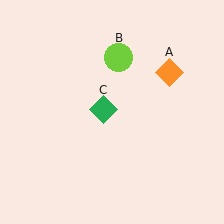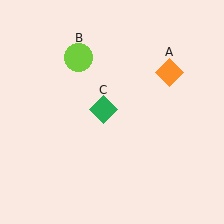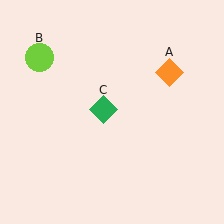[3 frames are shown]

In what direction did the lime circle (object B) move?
The lime circle (object B) moved left.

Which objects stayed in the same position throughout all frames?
Orange diamond (object A) and green diamond (object C) remained stationary.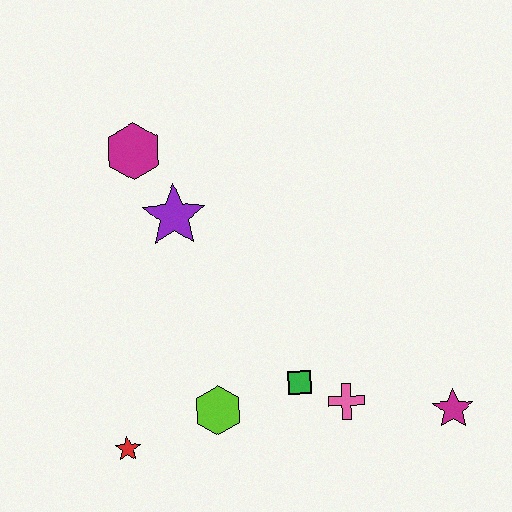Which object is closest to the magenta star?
The pink cross is closest to the magenta star.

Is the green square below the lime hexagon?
No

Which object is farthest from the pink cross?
The magenta hexagon is farthest from the pink cross.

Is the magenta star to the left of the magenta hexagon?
No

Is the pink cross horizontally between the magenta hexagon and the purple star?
No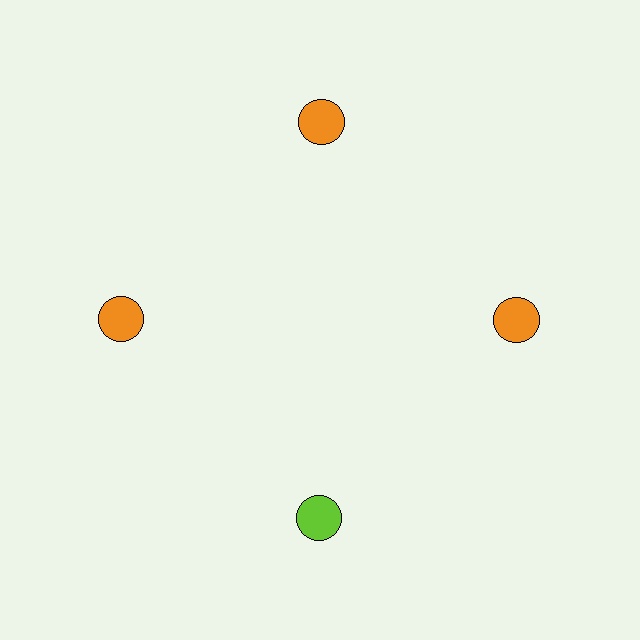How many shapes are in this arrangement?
There are 4 shapes arranged in a ring pattern.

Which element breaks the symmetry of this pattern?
The lime circle at roughly the 6 o'clock position breaks the symmetry. All other shapes are orange circles.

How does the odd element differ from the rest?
It has a different color: lime instead of orange.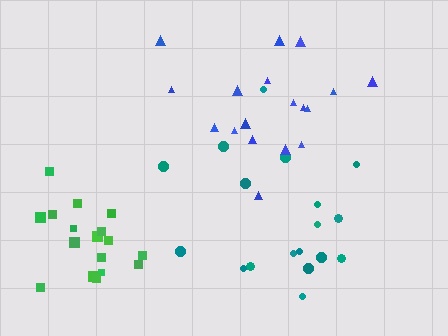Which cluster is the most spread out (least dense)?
Teal.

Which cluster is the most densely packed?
Green.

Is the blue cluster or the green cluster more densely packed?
Green.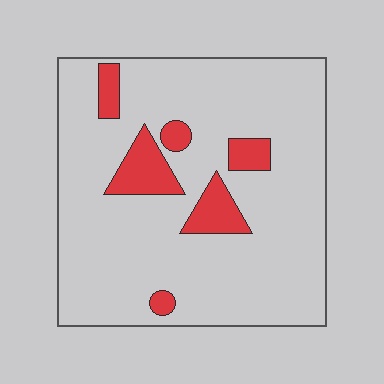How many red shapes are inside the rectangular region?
6.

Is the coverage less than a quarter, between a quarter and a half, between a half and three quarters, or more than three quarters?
Less than a quarter.